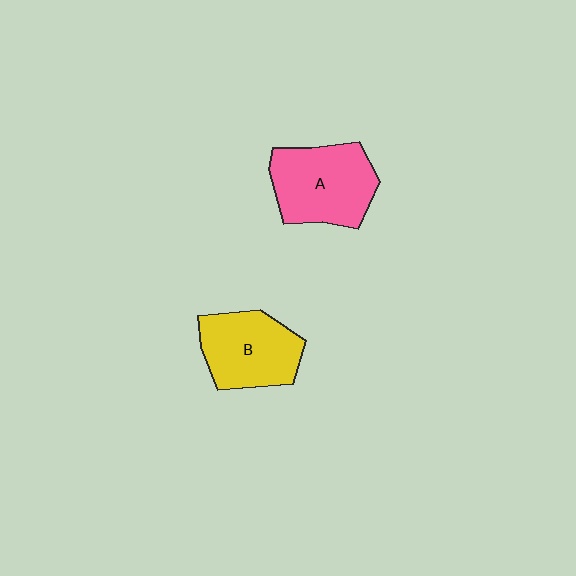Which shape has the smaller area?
Shape B (yellow).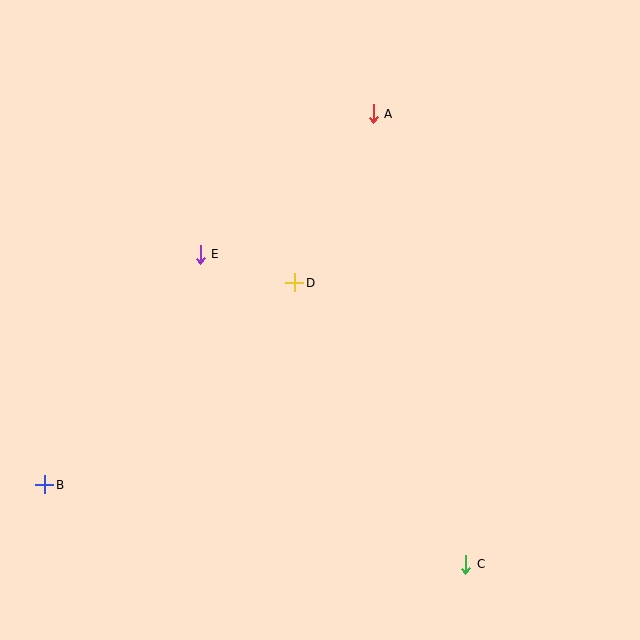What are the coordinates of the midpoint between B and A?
The midpoint between B and A is at (209, 299).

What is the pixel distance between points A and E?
The distance between A and E is 223 pixels.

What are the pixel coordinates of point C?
Point C is at (466, 564).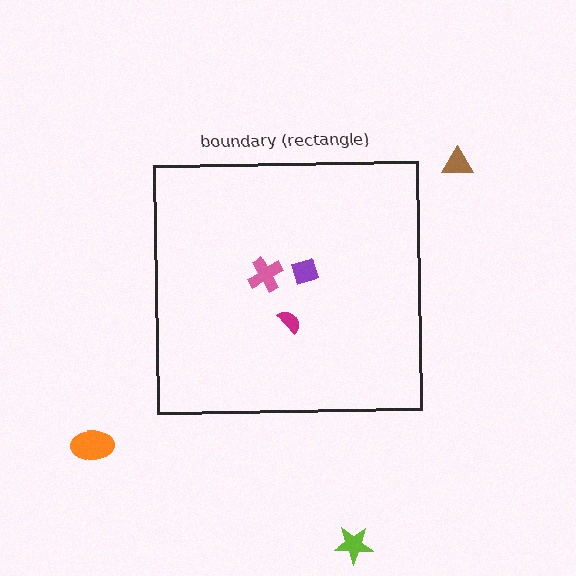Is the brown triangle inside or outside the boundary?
Outside.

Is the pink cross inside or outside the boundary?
Inside.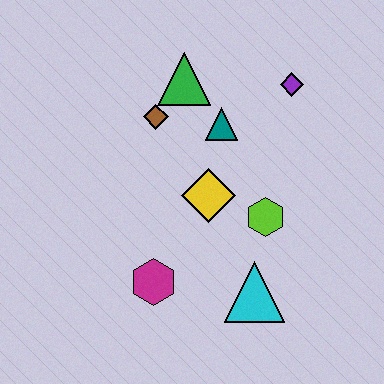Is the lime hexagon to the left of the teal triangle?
No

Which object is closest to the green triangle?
The brown diamond is closest to the green triangle.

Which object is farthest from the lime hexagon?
The green triangle is farthest from the lime hexagon.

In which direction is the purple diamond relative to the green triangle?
The purple diamond is to the right of the green triangle.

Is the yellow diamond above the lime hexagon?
Yes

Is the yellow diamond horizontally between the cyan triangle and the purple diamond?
No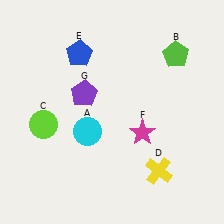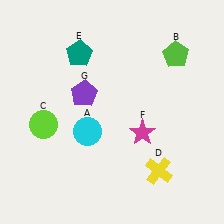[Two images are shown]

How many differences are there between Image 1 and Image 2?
There is 1 difference between the two images.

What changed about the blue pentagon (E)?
In Image 1, E is blue. In Image 2, it changed to teal.